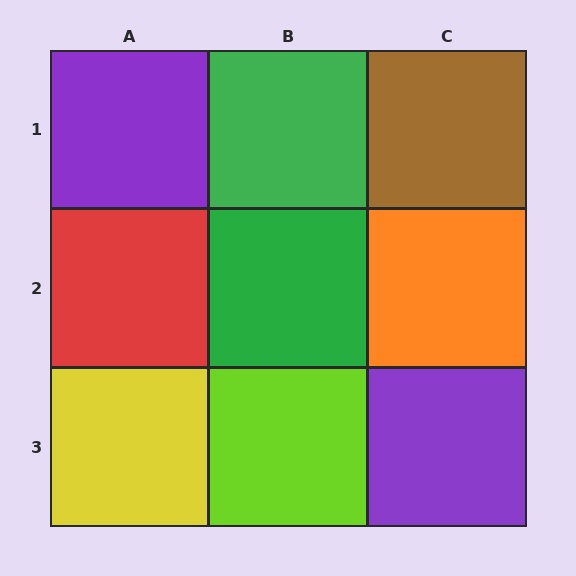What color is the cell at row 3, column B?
Lime.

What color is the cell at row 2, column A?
Red.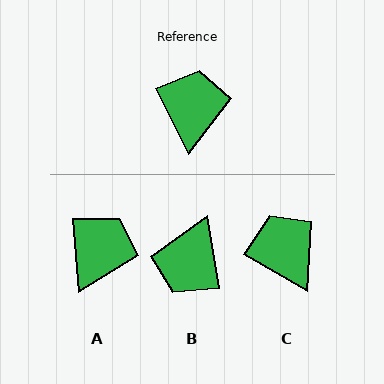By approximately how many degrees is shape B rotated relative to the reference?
Approximately 163 degrees counter-clockwise.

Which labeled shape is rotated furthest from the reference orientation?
B, about 163 degrees away.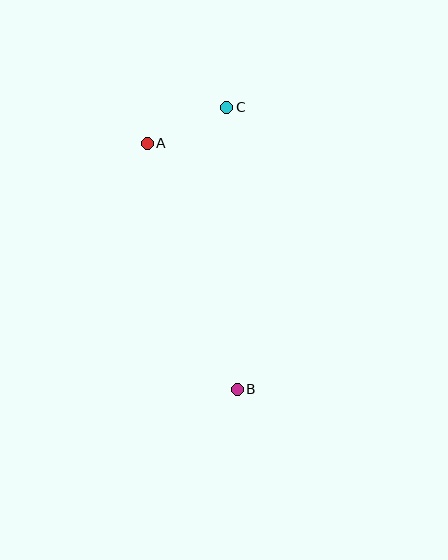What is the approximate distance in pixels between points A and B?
The distance between A and B is approximately 262 pixels.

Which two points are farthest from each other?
Points B and C are farthest from each other.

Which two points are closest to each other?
Points A and C are closest to each other.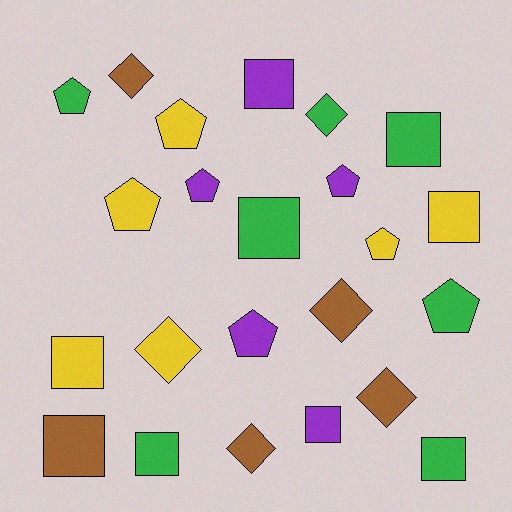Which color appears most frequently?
Green, with 7 objects.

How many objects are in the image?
There are 23 objects.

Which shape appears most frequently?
Square, with 9 objects.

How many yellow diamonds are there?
There is 1 yellow diamond.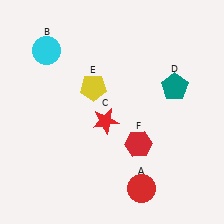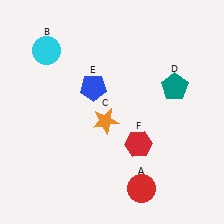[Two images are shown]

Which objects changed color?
C changed from red to orange. E changed from yellow to blue.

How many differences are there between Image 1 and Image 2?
There are 2 differences between the two images.